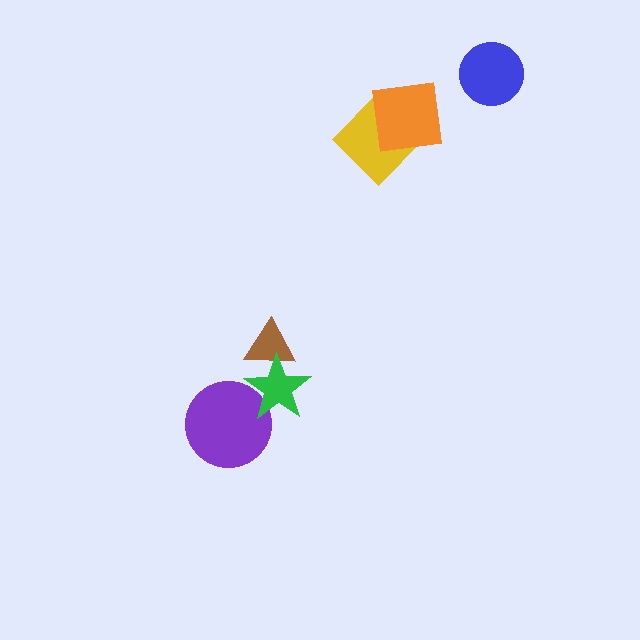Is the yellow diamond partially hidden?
Yes, it is partially covered by another shape.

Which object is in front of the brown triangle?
The green star is in front of the brown triangle.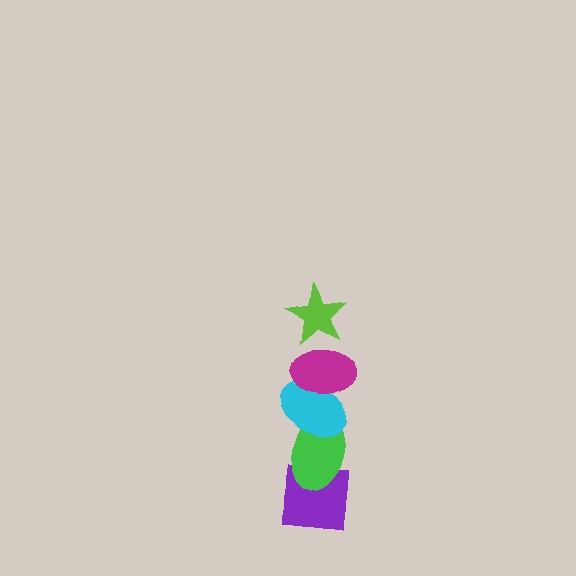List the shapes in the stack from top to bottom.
From top to bottom: the lime star, the magenta ellipse, the cyan ellipse, the green ellipse, the purple square.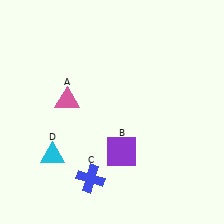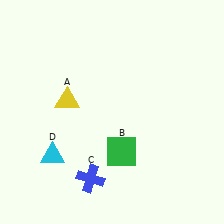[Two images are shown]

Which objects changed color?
A changed from pink to yellow. B changed from purple to green.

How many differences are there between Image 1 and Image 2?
There are 2 differences between the two images.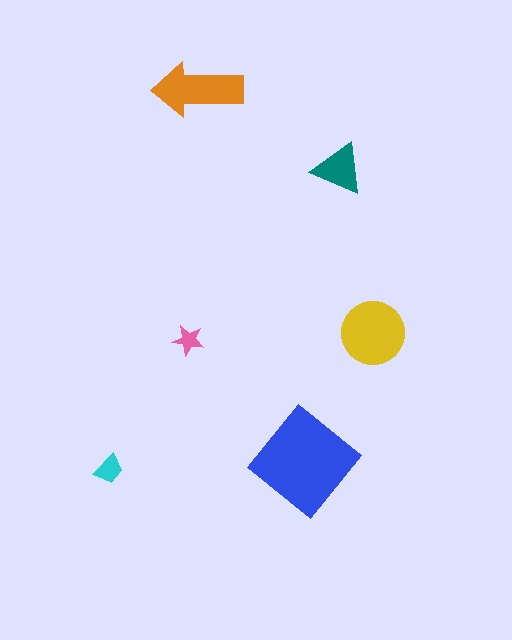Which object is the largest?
The blue diamond.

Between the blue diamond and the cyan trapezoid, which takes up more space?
The blue diamond.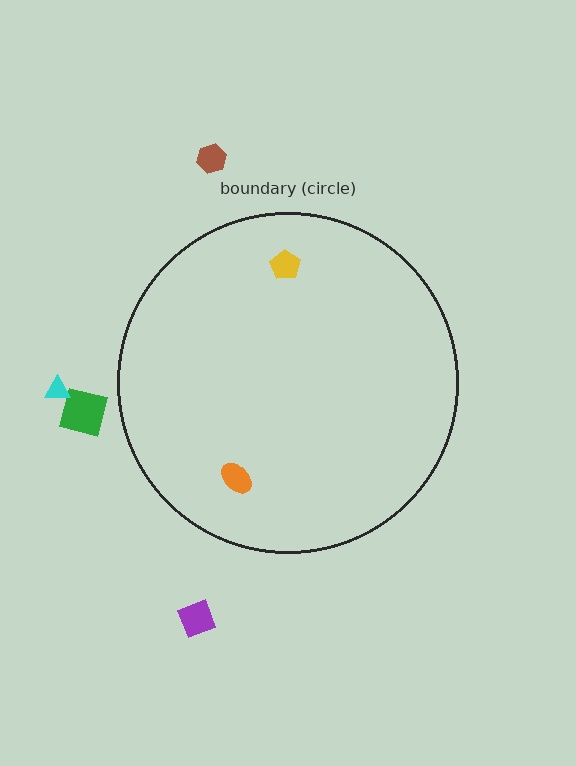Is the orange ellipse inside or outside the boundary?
Inside.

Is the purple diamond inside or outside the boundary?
Outside.